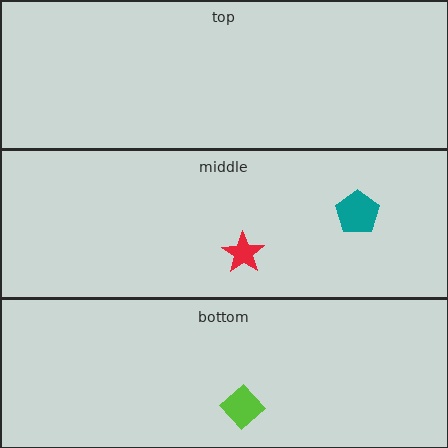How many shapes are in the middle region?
2.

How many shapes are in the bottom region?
1.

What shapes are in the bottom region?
The lime diamond.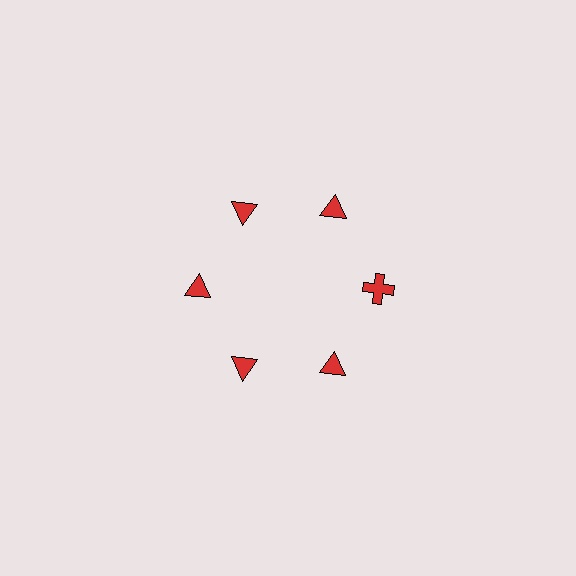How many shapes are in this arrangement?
There are 6 shapes arranged in a ring pattern.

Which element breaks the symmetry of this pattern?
The red cross at roughly the 3 o'clock position breaks the symmetry. All other shapes are red triangles.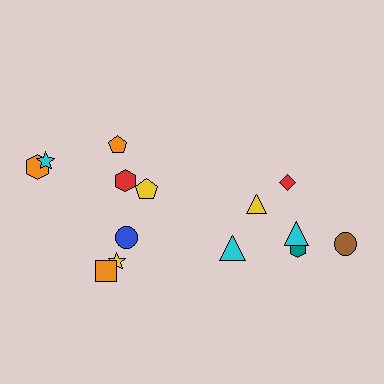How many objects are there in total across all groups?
There are 14 objects.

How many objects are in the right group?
There are 6 objects.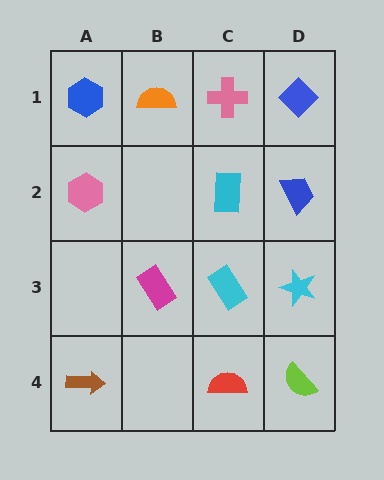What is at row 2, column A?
A pink hexagon.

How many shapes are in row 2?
3 shapes.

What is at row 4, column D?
A lime semicircle.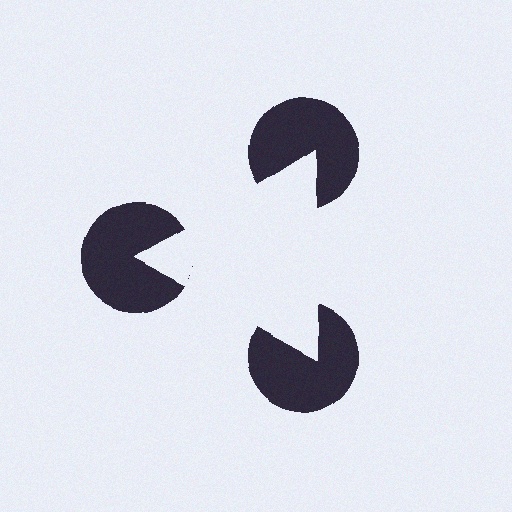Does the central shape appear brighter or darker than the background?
It typically appears slightly brighter than the background, even though no actual brightness change is drawn.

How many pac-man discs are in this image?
There are 3 — one at each vertex of the illusory triangle.